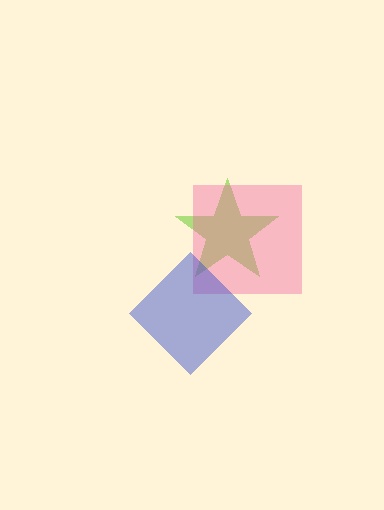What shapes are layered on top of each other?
The layered shapes are: a lime star, a pink square, a blue diamond.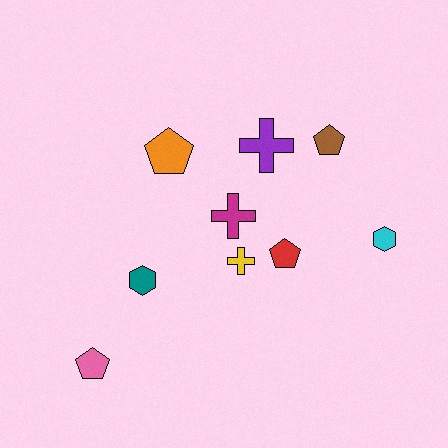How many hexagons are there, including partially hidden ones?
There are 2 hexagons.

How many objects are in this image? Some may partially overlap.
There are 9 objects.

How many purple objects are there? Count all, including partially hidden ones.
There is 1 purple object.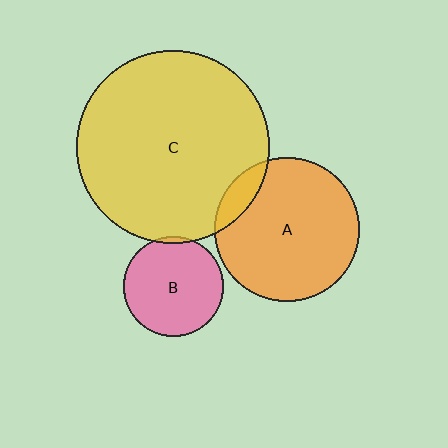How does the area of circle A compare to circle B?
Approximately 2.1 times.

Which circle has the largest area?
Circle C (yellow).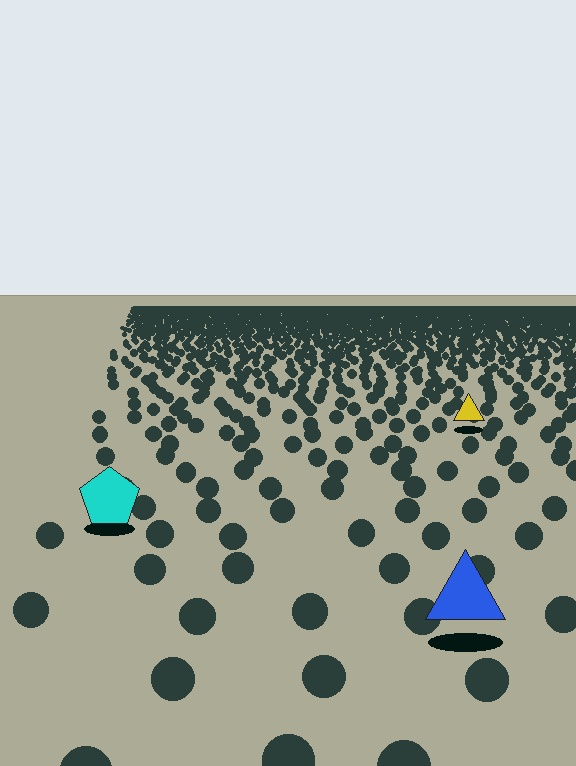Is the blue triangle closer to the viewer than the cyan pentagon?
Yes. The blue triangle is closer — you can tell from the texture gradient: the ground texture is coarser near it.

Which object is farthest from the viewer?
The yellow triangle is farthest from the viewer. It appears smaller and the ground texture around it is denser.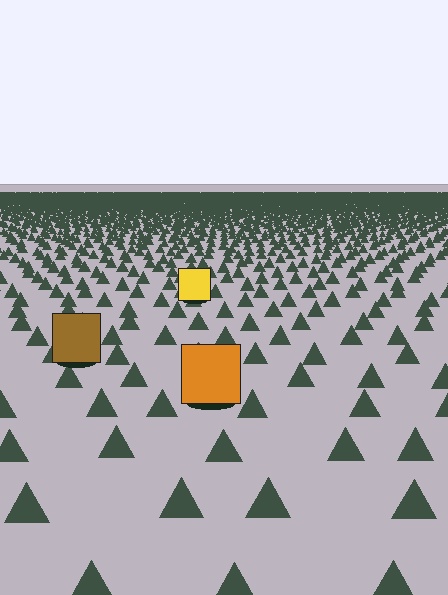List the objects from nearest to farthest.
From nearest to farthest: the orange square, the brown square, the yellow square.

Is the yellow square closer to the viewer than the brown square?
No. The brown square is closer — you can tell from the texture gradient: the ground texture is coarser near it.